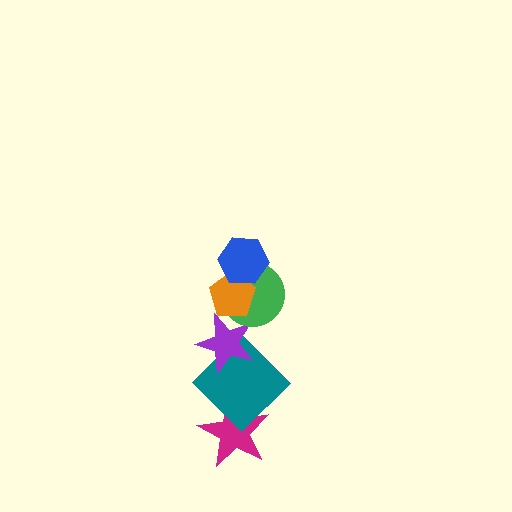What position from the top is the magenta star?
The magenta star is 6th from the top.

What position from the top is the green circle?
The green circle is 3rd from the top.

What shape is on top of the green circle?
The orange pentagon is on top of the green circle.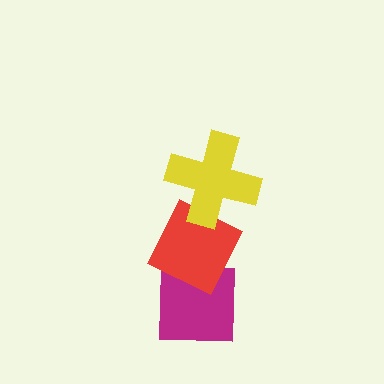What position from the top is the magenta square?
The magenta square is 3rd from the top.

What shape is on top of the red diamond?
The yellow cross is on top of the red diamond.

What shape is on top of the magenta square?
The red diamond is on top of the magenta square.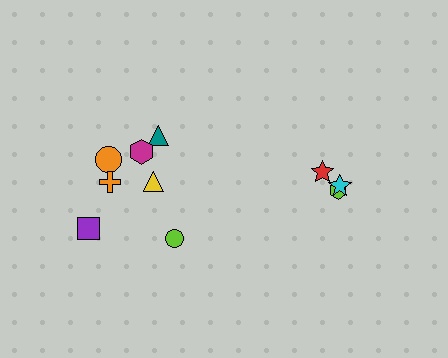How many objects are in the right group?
There are 3 objects.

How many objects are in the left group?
There are 7 objects.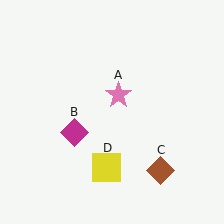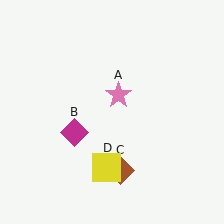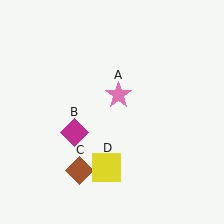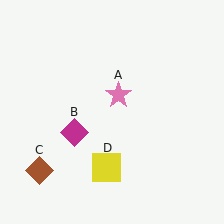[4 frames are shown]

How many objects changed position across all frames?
1 object changed position: brown diamond (object C).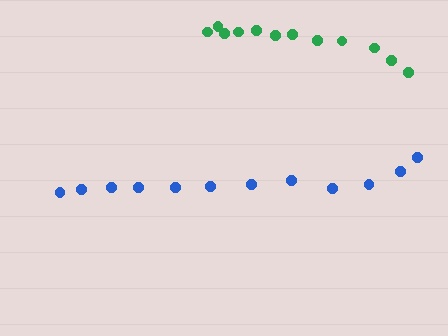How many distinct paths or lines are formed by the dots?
There are 2 distinct paths.